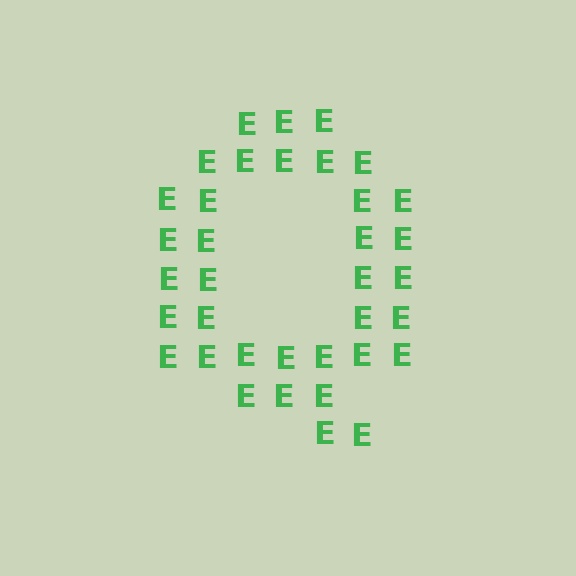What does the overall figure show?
The overall figure shows the letter Q.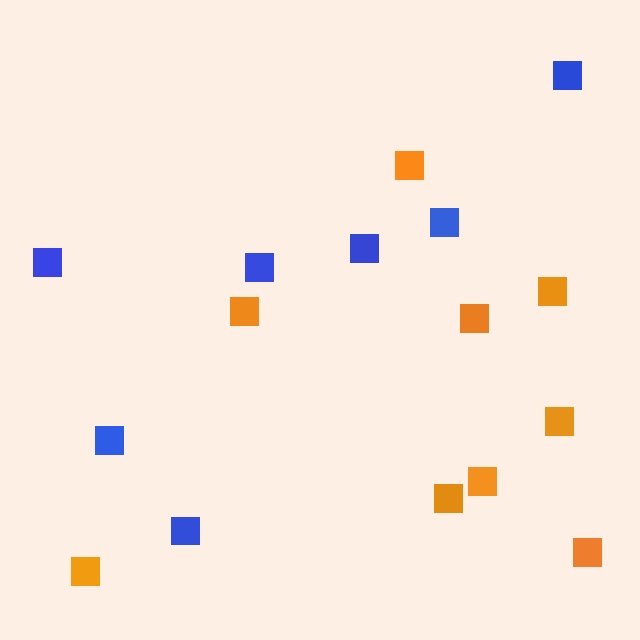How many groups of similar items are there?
There are 2 groups: one group of blue squares (7) and one group of orange squares (9).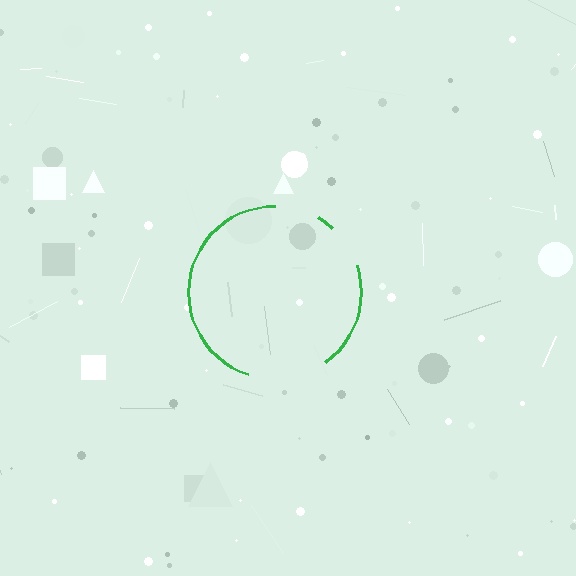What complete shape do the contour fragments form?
The contour fragments form a circle.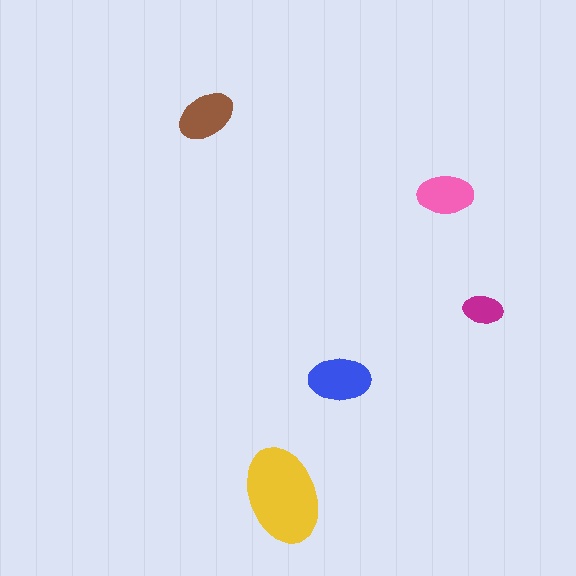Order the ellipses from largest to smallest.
the yellow one, the blue one, the brown one, the pink one, the magenta one.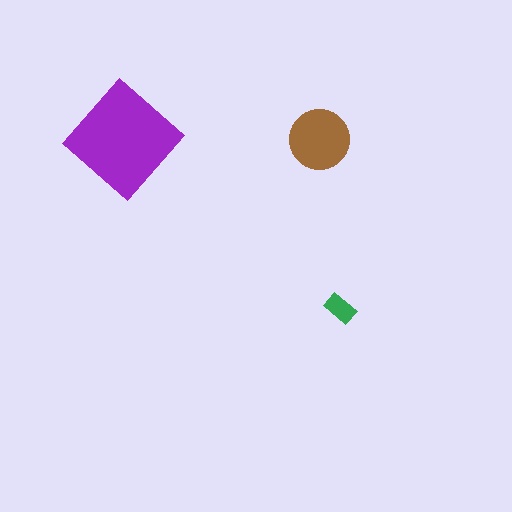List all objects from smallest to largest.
The green rectangle, the brown circle, the purple diamond.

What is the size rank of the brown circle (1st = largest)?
2nd.